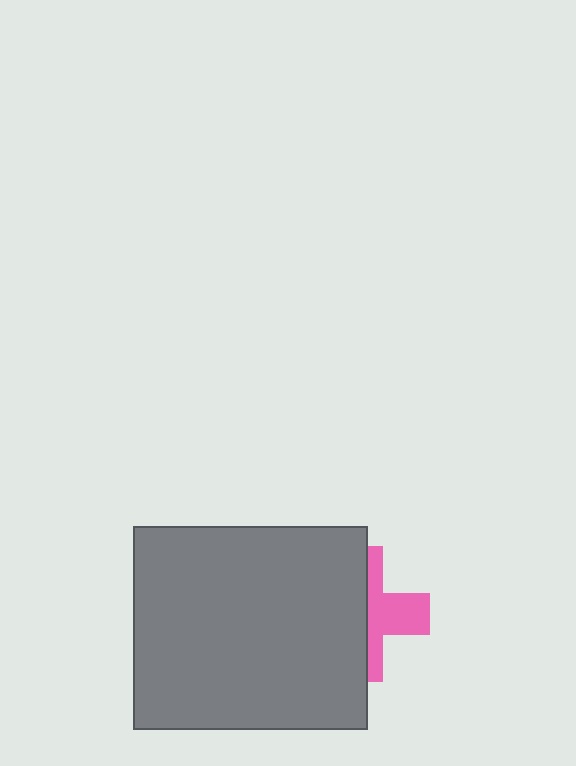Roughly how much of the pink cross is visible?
A small part of it is visible (roughly 43%).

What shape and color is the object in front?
The object in front is a gray rectangle.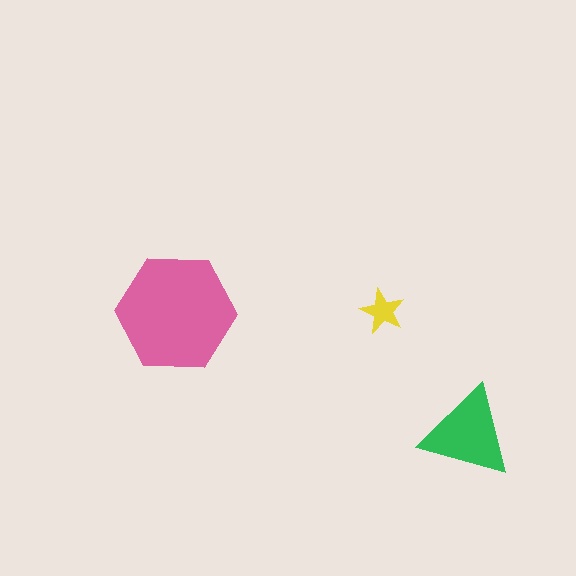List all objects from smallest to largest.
The yellow star, the green triangle, the pink hexagon.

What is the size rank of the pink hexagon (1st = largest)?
1st.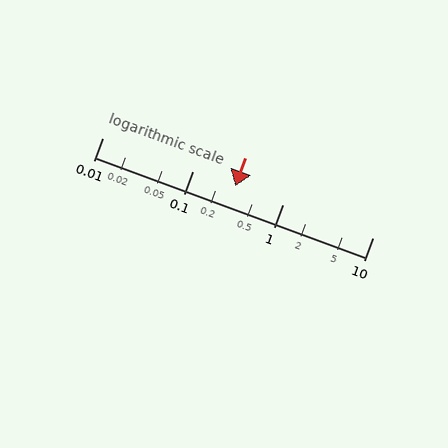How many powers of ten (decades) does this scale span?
The scale spans 3 decades, from 0.01 to 10.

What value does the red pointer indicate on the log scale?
The pointer indicates approximately 0.3.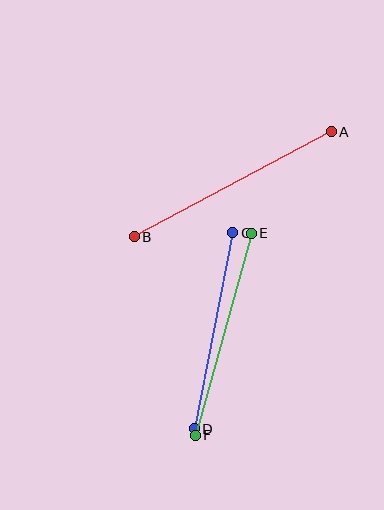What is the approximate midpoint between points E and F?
The midpoint is at approximately (223, 334) pixels.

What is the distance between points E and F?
The distance is approximately 209 pixels.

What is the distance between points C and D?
The distance is approximately 200 pixels.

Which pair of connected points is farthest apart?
Points A and B are farthest apart.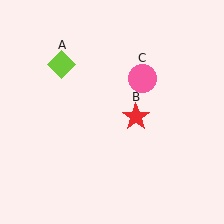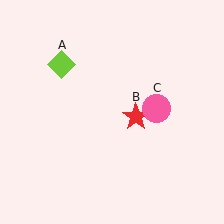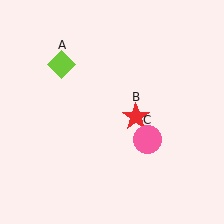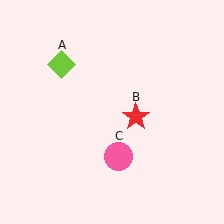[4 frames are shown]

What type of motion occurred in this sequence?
The pink circle (object C) rotated clockwise around the center of the scene.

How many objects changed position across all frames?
1 object changed position: pink circle (object C).